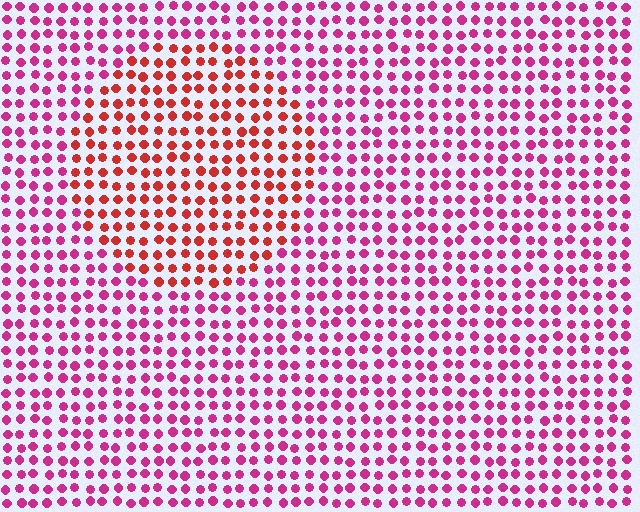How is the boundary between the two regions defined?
The boundary is defined purely by a slight shift in hue (about 37 degrees). Spacing, size, and orientation are identical on both sides.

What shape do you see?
I see a circle.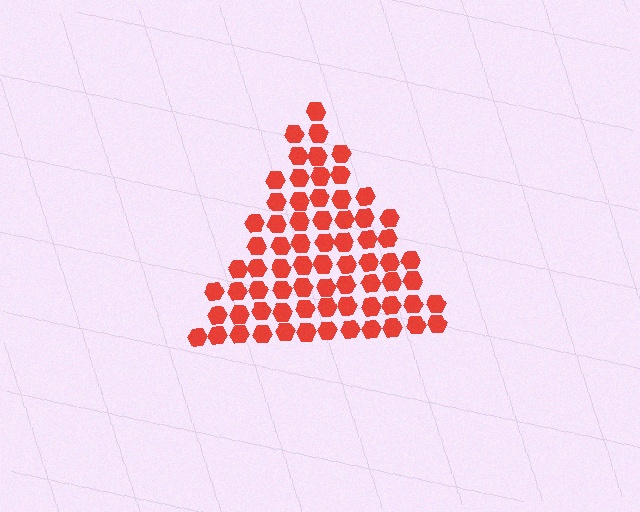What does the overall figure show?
The overall figure shows a triangle.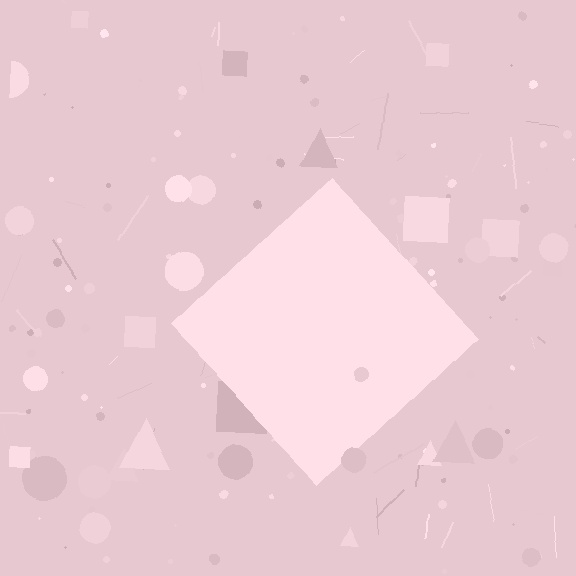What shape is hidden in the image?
A diamond is hidden in the image.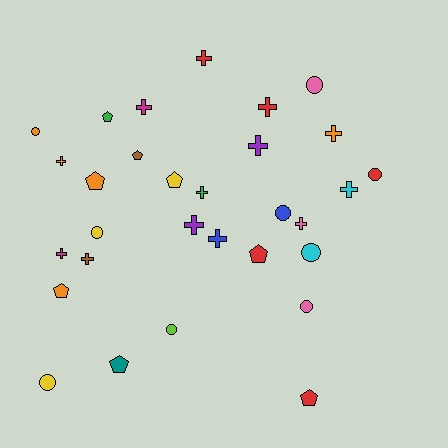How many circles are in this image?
There are 9 circles.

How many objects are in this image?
There are 30 objects.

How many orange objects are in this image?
There are 5 orange objects.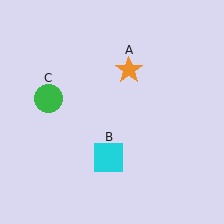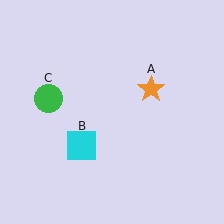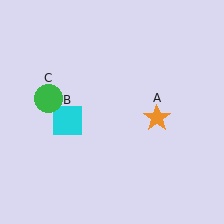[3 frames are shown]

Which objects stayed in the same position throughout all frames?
Green circle (object C) remained stationary.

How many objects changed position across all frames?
2 objects changed position: orange star (object A), cyan square (object B).